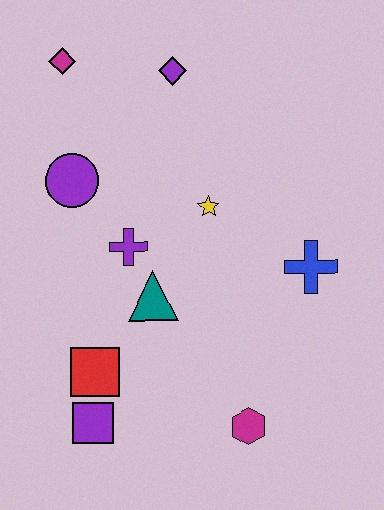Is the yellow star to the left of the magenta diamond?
No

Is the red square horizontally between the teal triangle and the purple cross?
No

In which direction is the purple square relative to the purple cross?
The purple square is below the purple cross.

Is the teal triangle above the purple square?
Yes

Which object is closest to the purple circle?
The purple cross is closest to the purple circle.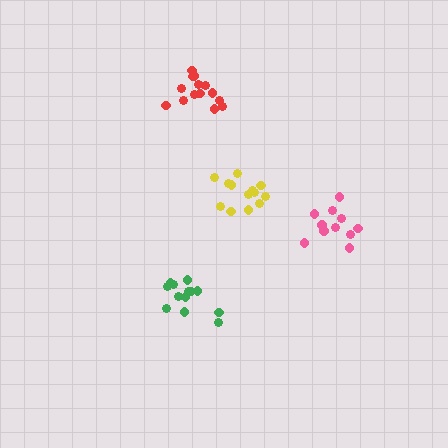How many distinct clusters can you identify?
There are 4 distinct clusters.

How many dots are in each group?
Group 1: 14 dots, Group 2: 13 dots, Group 3: 11 dots, Group 4: 13 dots (51 total).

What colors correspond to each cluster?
The clusters are colored: red, green, pink, yellow.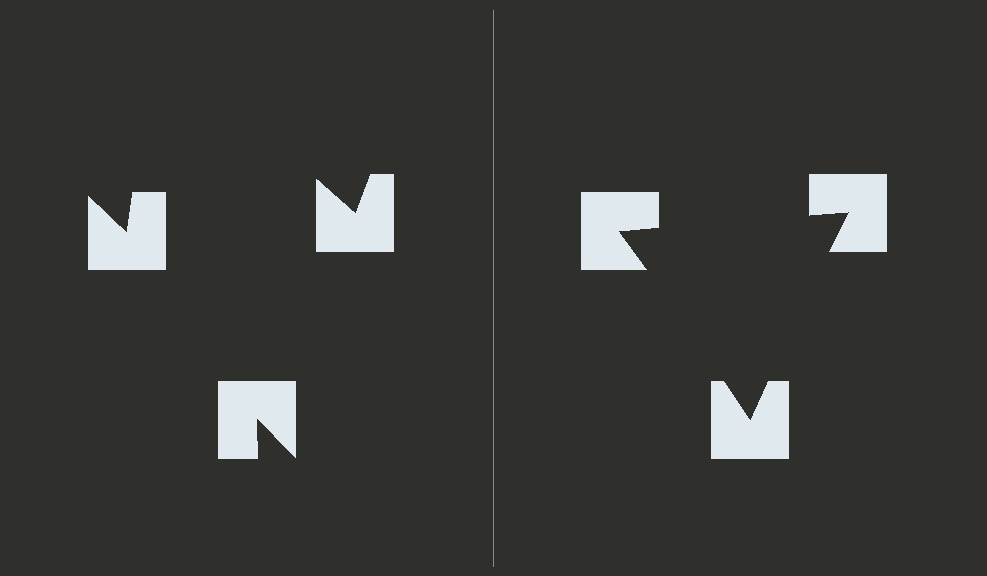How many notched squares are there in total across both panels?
6 — 3 on each side.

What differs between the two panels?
The notched squares are positioned identically on both sides; only the wedge orientations differ. On the right they align to a triangle; on the left they are misaligned.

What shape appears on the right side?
An illusory triangle.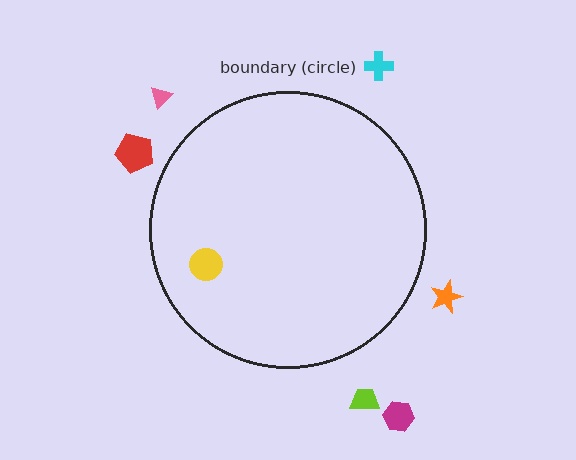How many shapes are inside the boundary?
1 inside, 6 outside.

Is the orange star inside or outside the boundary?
Outside.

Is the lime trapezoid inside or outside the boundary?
Outside.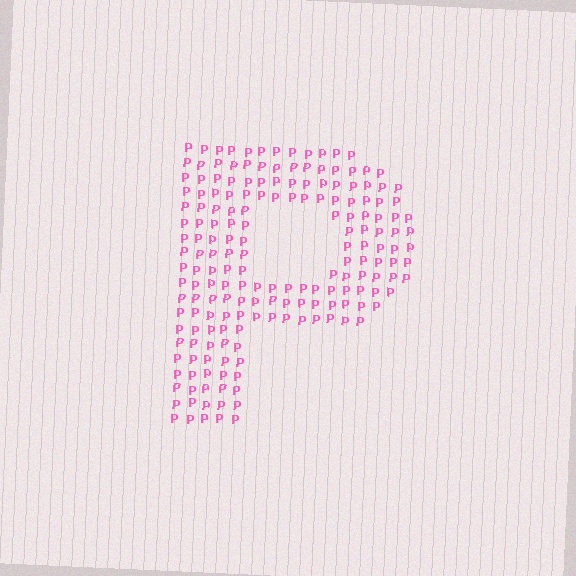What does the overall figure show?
The overall figure shows the letter P.